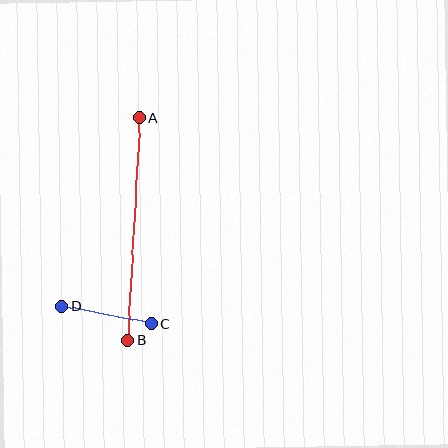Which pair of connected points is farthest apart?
Points A and B are farthest apart.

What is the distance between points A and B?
The distance is approximately 223 pixels.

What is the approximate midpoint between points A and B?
The midpoint is at approximately (133, 229) pixels.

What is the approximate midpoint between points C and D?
The midpoint is at approximately (106, 315) pixels.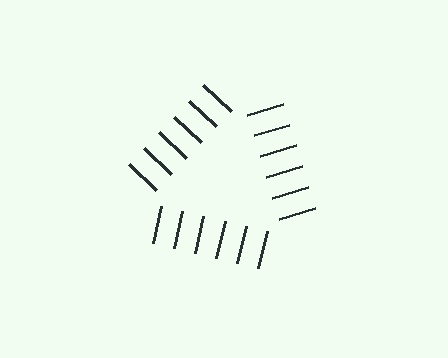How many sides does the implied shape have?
3 sides — the line-ends trace a triangle.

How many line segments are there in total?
18 — 6 along each of the 3 edges.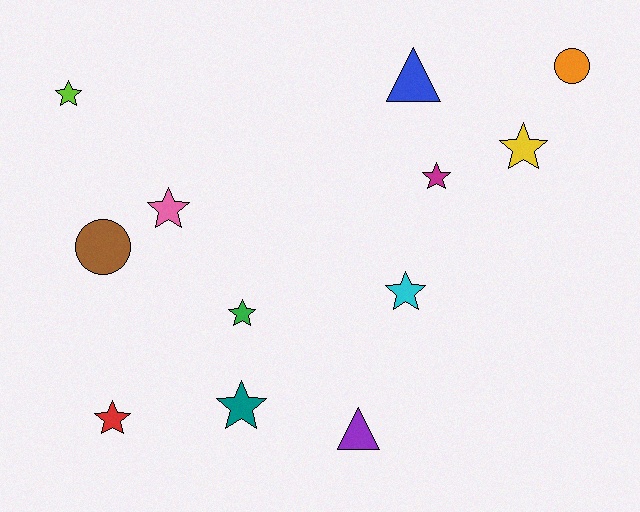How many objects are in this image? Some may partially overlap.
There are 12 objects.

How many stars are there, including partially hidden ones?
There are 8 stars.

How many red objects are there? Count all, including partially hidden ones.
There is 1 red object.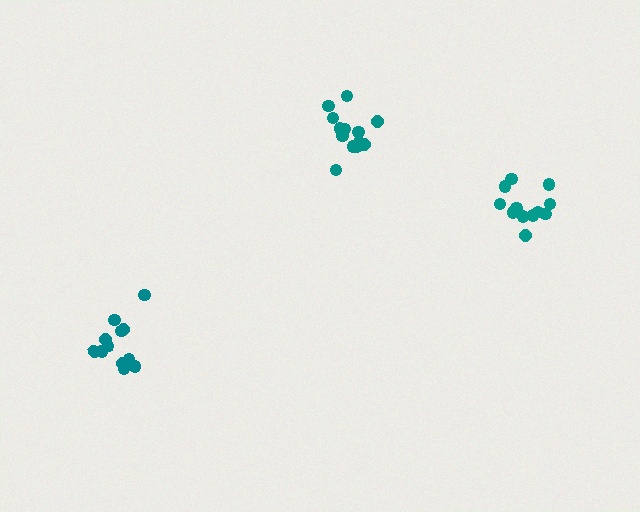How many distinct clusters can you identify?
There are 3 distinct clusters.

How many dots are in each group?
Group 1: 12 dots, Group 2: 13 dots, Group 3: 13 dots (38 total).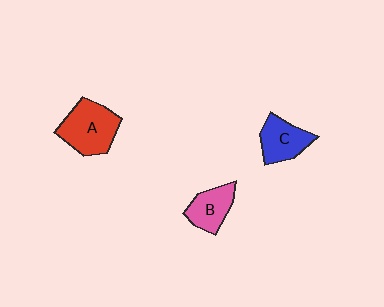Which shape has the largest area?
Shape A (red).